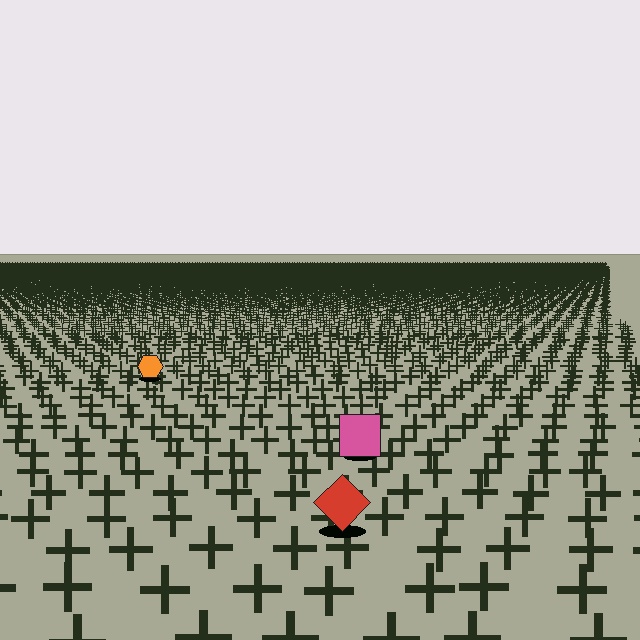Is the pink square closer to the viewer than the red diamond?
No. The red diamond is closer — you can tell from the texture gradient: the ground texture is coarser near it.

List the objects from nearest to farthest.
From nearest to farthest: the red diamond, the pink square, the orange hexagon.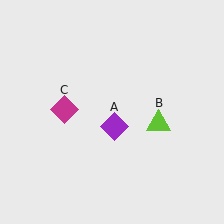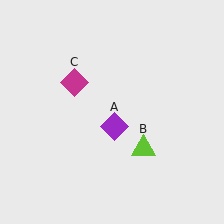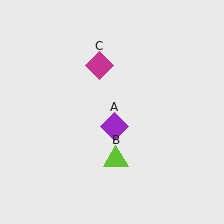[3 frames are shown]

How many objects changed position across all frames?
2 objects changed position: lime triangle (object B), magenta diamond (object C).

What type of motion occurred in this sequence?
The lime triangle (object B), magenta diamond (object C) rotated clockwise around the center of the scene.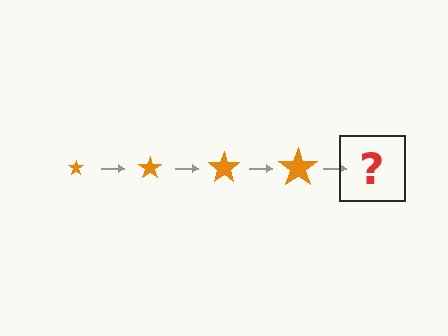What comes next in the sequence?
The next element should be an orange star, larger than the previous one.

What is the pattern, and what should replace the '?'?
The pattern is that the star gets progressively larger each step. The '?' should be an orange star, larger than the previous one.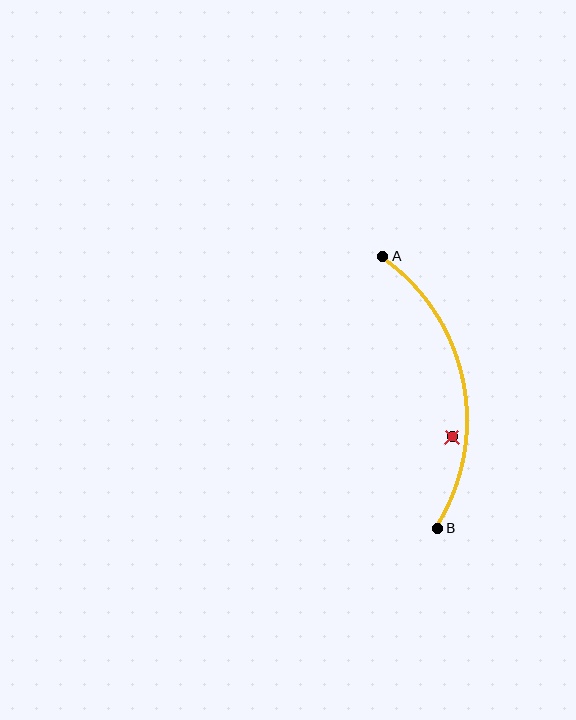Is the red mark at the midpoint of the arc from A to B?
No — the red mark does not lie on the arc at all. It sits slightly inside the curve.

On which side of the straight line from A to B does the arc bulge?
The arc bulges to the right of the straight line connecting A and B.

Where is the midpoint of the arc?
The arc midpoint is the point on the curve farthest from the straight line joining A and B. It sits to the right of that line.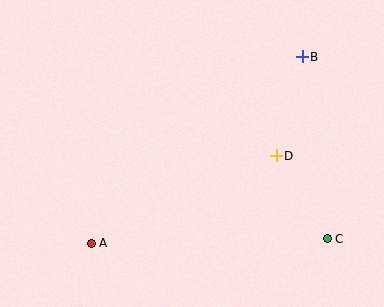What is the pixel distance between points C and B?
The distance between C and B is 184 pixels.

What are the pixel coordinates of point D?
Point D is at (276, 156).